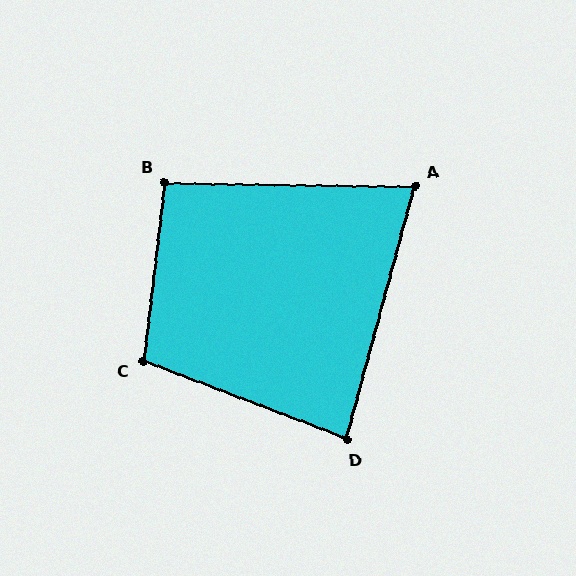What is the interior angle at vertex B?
Approximately 96 degrees (obtuse).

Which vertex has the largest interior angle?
C, at approximately 104 degrees.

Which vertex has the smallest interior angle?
A, at approximately 76 degrees.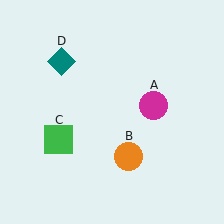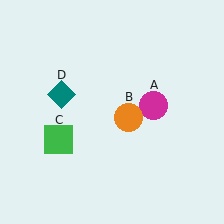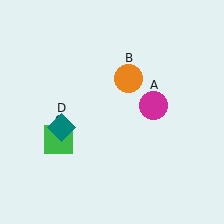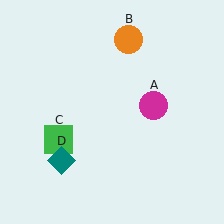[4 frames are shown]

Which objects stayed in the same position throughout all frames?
Magenta circle (object A) and green square (object C) remained stationary.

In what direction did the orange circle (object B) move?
The orange circle (object B) moved up.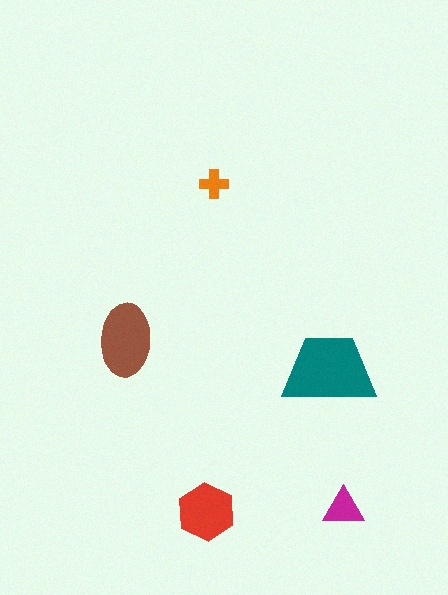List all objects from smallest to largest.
The orange cross, the magenta triangle, the red hexagon, the brown ellipse, the teal trapezoid.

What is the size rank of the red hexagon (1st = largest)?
3rd.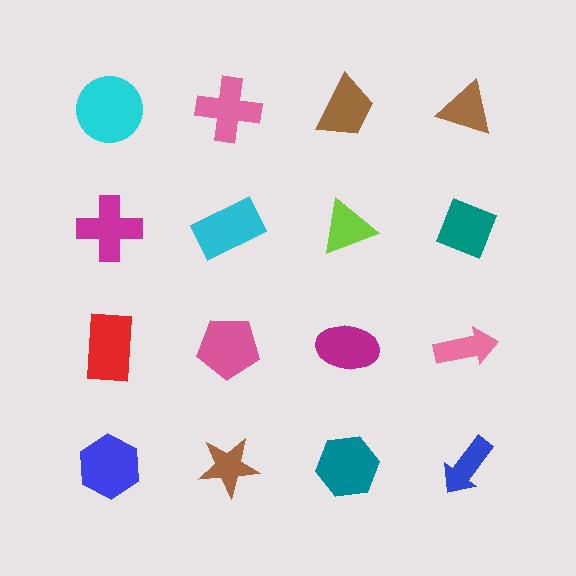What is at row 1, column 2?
A pink cross.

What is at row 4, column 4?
A blue arrow.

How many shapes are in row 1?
4 shapes.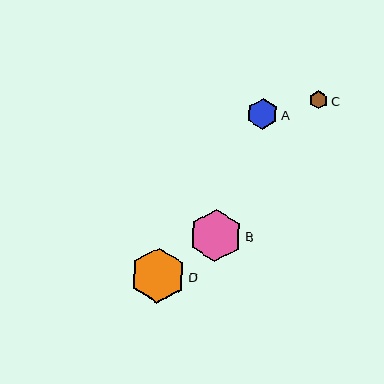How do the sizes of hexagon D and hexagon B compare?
Hexagon D and hexagon B are approximately the same size.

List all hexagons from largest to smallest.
From largest to smallest: D, B, A, C.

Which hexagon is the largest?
Hexagon D is the largest with a size of approximately 55 pixels.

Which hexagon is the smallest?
Hexagon C is the smallest with a size of approximately 18 pixels.